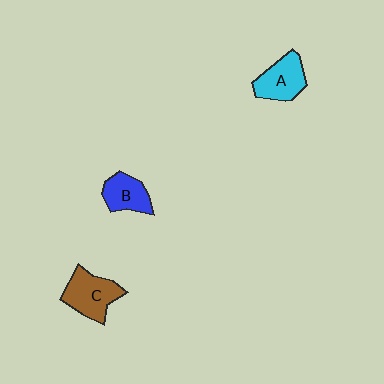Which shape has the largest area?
Shape C (brown).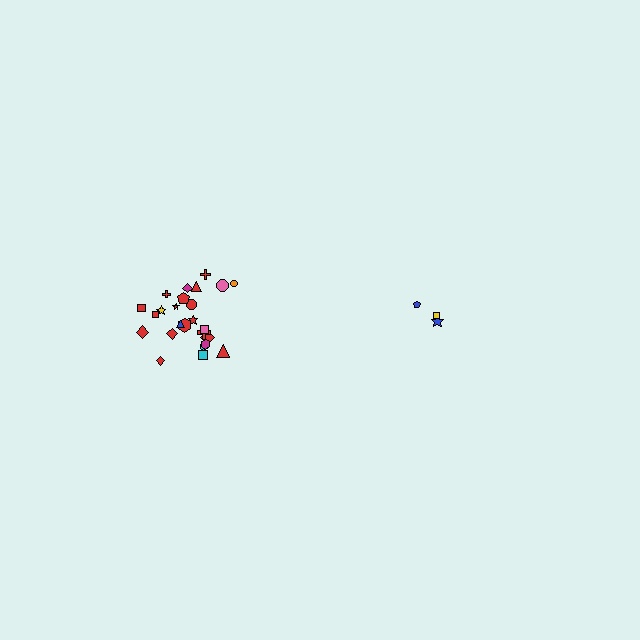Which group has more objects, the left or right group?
The left group.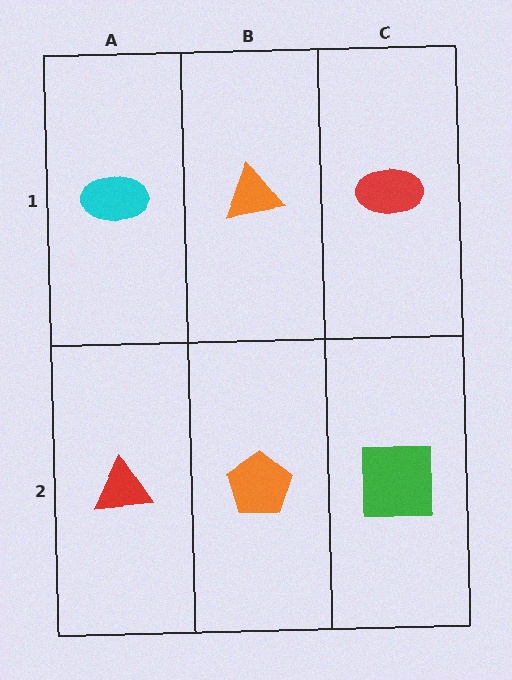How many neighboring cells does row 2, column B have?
3.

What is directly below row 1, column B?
An orange pentagon.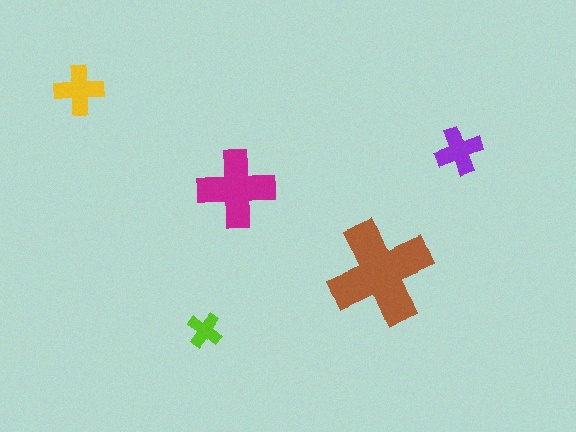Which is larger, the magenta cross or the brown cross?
The brown one.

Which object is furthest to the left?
The yellow cross is leftmost.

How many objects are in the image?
There are 5 objects in the image.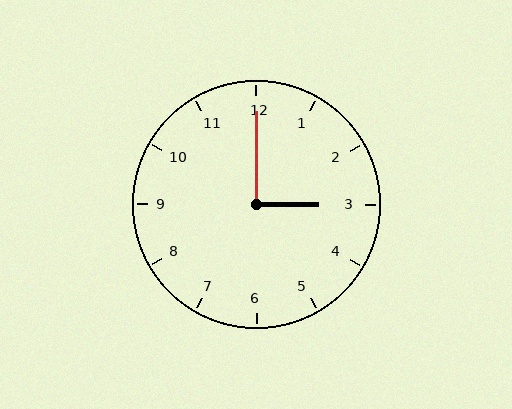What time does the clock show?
3:00.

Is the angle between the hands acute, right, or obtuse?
It is right.